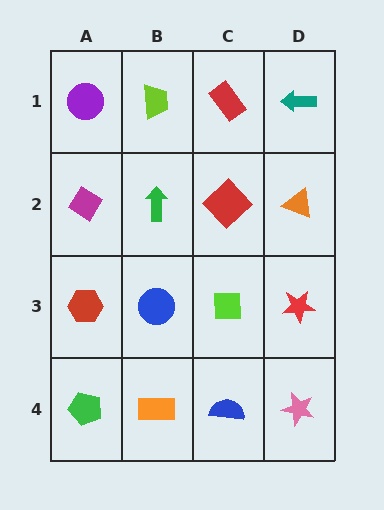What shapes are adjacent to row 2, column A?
A purple circle (row 1, column A), a red hexagon (row 3, column A), a green arrow (row 2, column B).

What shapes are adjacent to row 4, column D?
A red star (row 3, column D), a blue semicircle (row 4, column C).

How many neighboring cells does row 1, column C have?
3.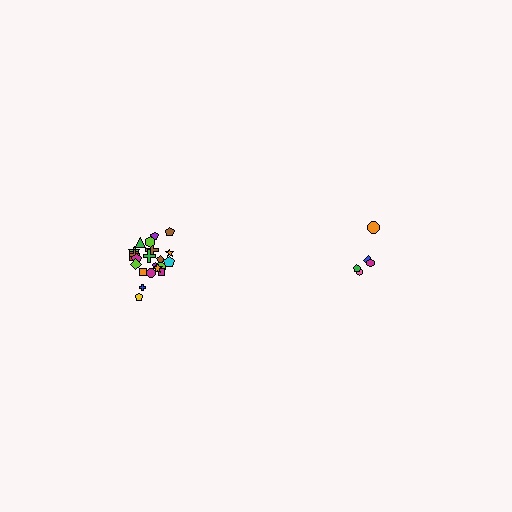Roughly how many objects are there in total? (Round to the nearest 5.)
Roughly 25 objects in total.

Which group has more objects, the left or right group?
The left group.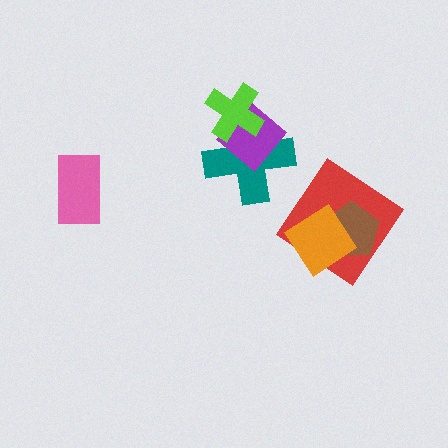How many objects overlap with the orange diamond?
2 objects overlap with the orange diamond.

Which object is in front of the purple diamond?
The lime cross is in front of the purple diamond.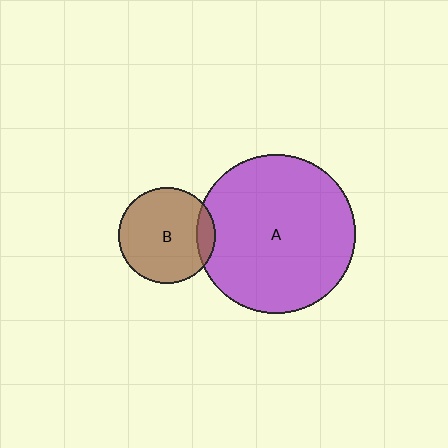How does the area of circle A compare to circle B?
Approximately 2.7 times.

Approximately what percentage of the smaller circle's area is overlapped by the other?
Approximately 10%.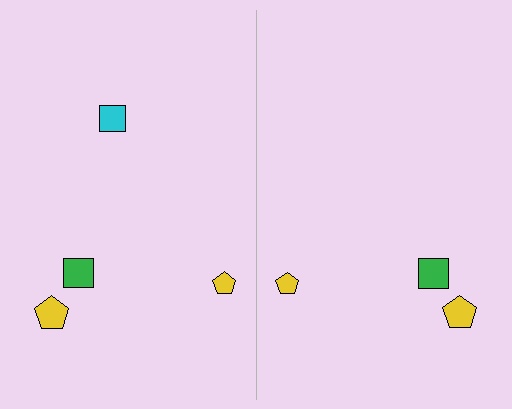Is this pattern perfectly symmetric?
No, the pattern is not perfectly symmetric. A cyan square is missing from the right side.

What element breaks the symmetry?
A cyan square is missing from the right side.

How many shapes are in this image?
There are 7 shapes in this image.